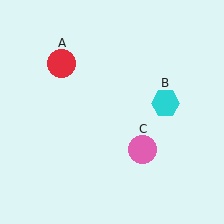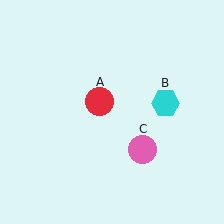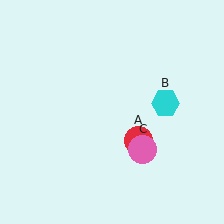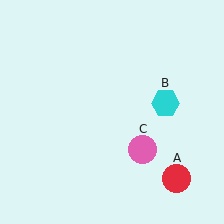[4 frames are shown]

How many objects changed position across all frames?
1 object changed position: red circle (object A).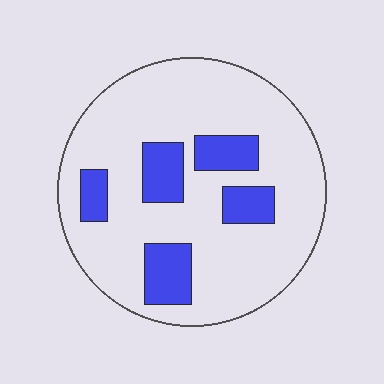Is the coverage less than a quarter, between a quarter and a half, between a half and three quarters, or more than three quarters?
Less than a quarter.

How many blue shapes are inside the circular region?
5.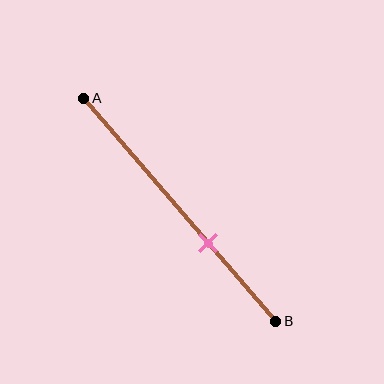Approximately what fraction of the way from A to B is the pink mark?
The pink mark is approximately 65% of the way from A to B.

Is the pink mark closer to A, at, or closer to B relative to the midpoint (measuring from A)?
The pink mark is closer to point B than the midpoint of segment AB.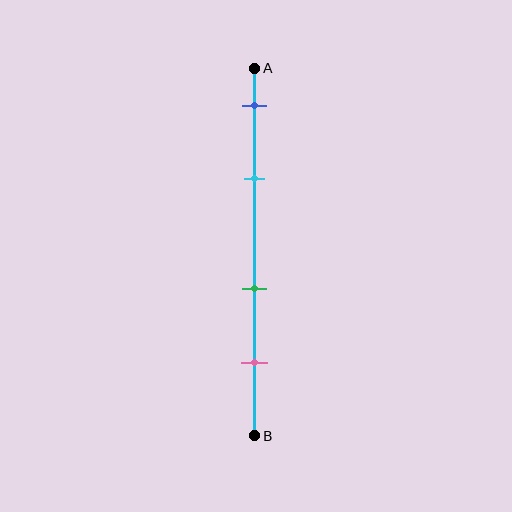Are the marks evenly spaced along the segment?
No, the marks are not evenly spaced.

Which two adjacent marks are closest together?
The blue and cyan marks are the closest adjacent pair.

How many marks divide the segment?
There are 4 marks dividing the segment.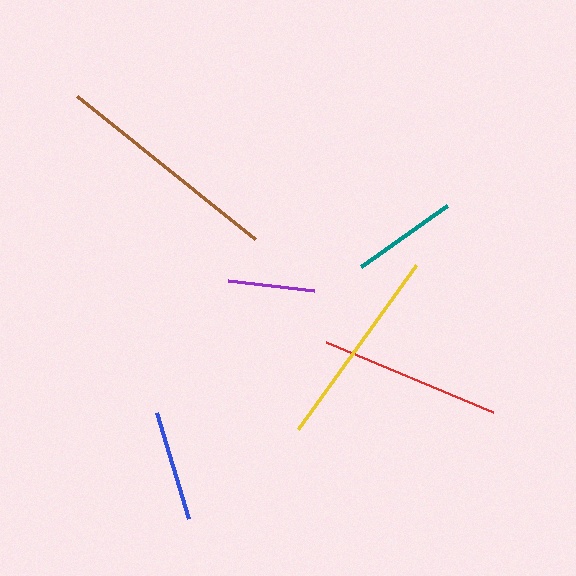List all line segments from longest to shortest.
From longest to shortest: brown, yellow, red, blue, teal, purple.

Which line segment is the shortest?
The purple line is the shortest at approximately 86 pixels.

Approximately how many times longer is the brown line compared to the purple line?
The brown line is approximately 2.6 times the length of the purple line.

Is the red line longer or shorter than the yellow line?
The yellow line is longer than the red line.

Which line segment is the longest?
The brown line is the longest at approximately 228 pixels.